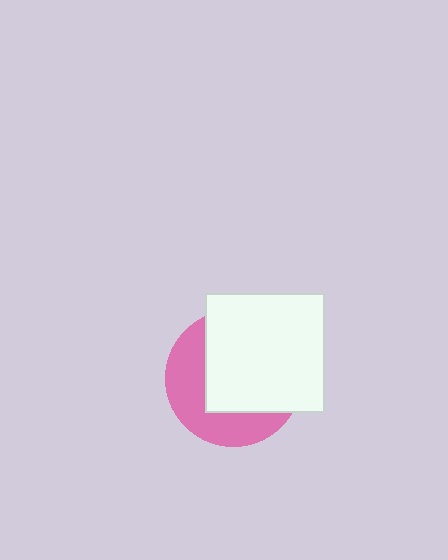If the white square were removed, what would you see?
You would see the complete pink circle.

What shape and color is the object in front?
The object in front is a white square.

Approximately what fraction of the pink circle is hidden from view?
Roughly 60% of the pink circle is hidden behind the white square.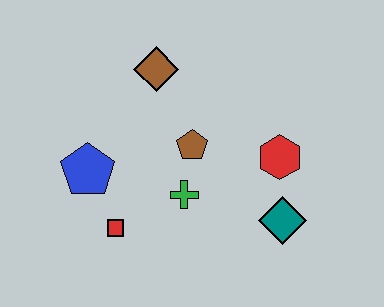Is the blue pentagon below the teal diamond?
No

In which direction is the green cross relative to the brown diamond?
The green cross is below the brown diamond.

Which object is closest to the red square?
The blue pentagon is closest to the red square.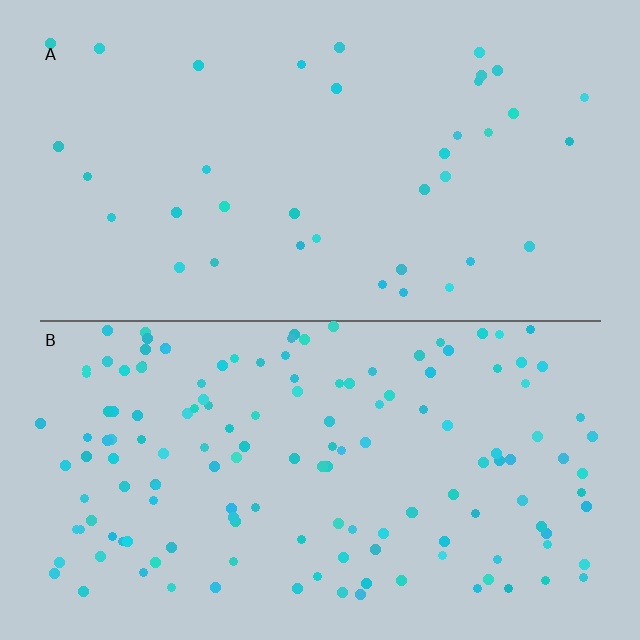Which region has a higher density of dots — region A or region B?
B (the bottom).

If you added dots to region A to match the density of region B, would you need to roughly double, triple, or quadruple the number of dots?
Approximately quadruple.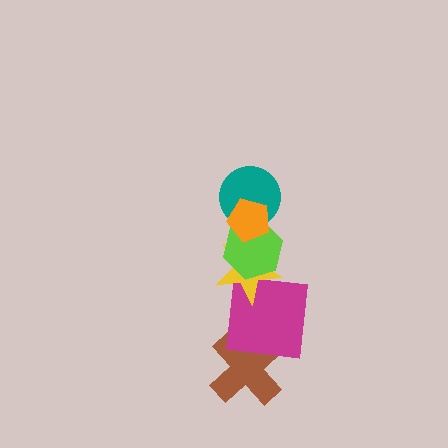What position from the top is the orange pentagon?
The orange pentagon is 1st from the top.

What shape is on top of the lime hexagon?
The teal circle is on top of the lime hexagon.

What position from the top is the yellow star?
The yellow star is 4th from the top.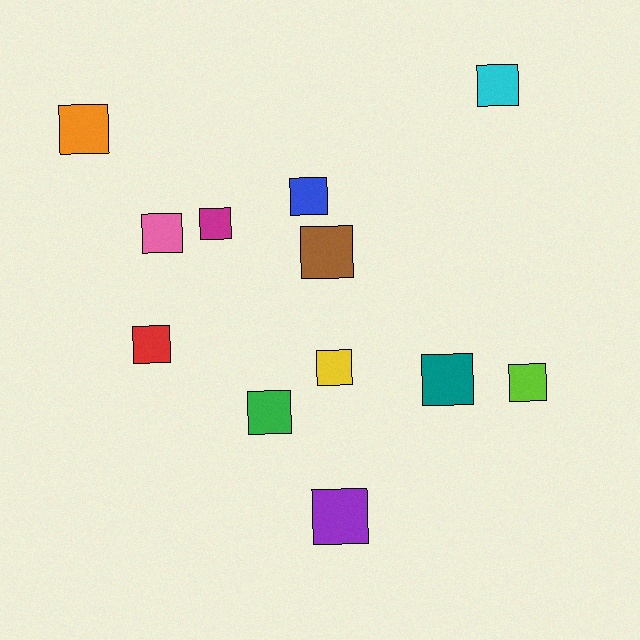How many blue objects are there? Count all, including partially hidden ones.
There is 1 blue object.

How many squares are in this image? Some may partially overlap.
There are 12 squares.